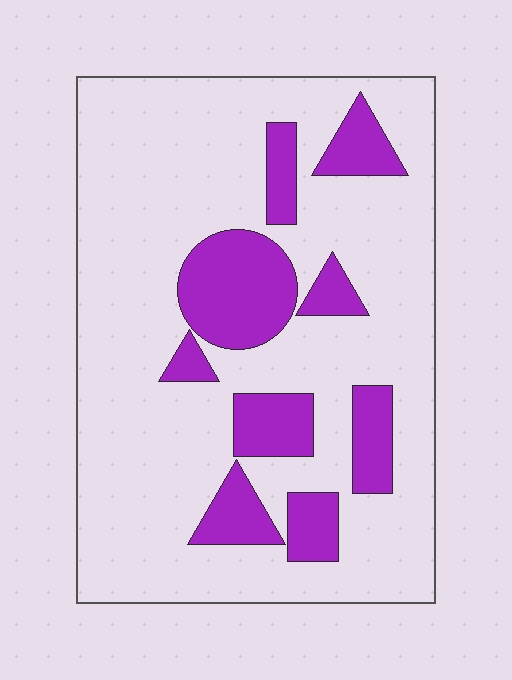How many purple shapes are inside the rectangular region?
9.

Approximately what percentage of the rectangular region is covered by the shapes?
Approximately 20%.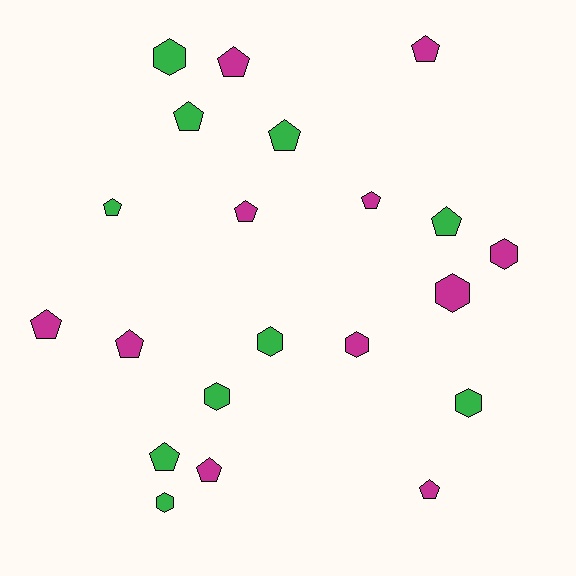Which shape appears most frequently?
Pentagon, with 13 objects.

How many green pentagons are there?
There are 5 green pentagons.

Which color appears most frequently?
Magenta, with 11 objects.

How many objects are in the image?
There are 21 objects.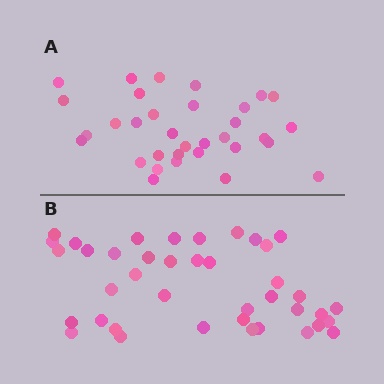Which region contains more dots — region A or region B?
Region B (the bottom region) has more dots.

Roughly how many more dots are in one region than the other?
Region B has roughly 8 or so more dots than region A.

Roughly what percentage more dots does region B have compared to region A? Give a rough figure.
About 20% more.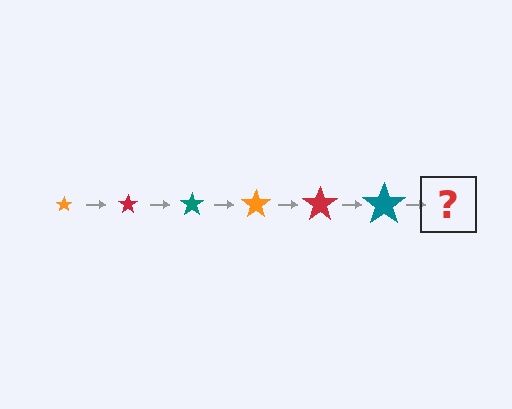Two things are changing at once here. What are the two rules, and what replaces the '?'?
The two rules are that the star grows larger each step and the color cycles through orange, red, and teal. The '?' should be an orange star, larger than the previous one.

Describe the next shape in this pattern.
It should be an orange star, larger than the previous one.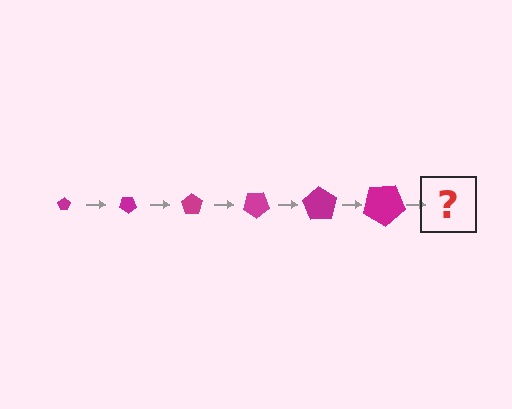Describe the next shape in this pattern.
It should be a pentagon, larger than the previous one and rotated 210 degrees from the start.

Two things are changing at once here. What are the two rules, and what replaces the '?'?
The two rules are that the pentagon grows larger each step and it rotates 35 degrees each step. The '?' should be a pentagon, larger than the previous one and rotated 210 degrees from the start.